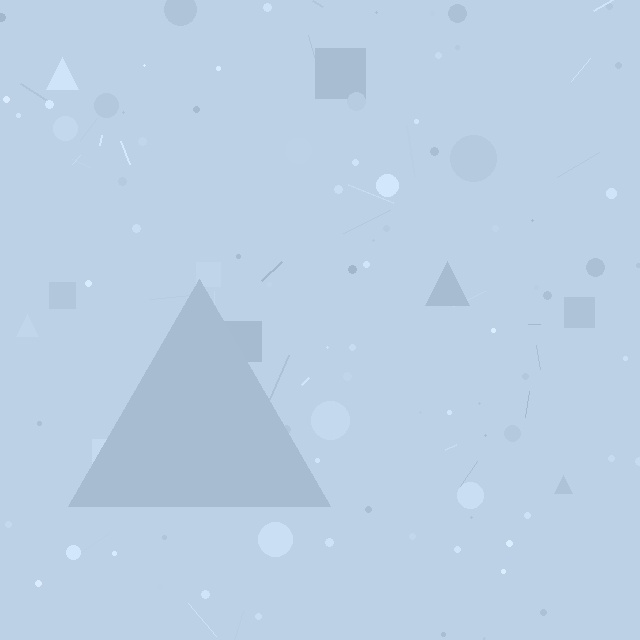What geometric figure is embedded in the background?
A triangle is embedded in the background.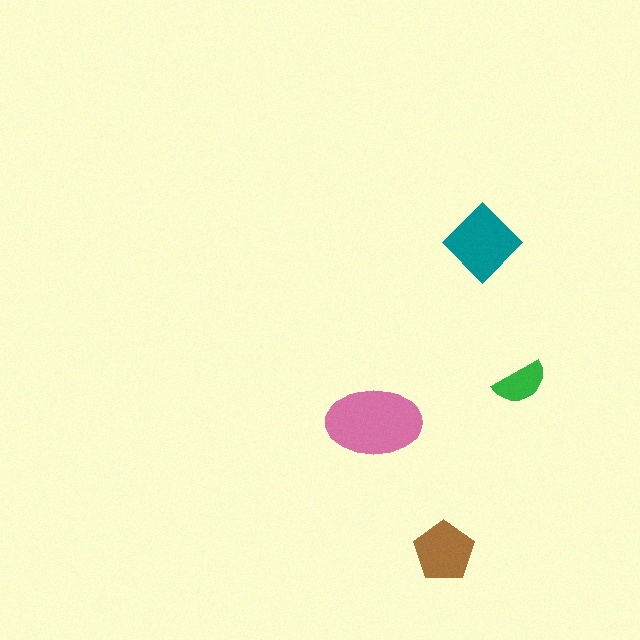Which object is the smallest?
The green semicircle.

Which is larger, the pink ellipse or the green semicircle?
The pink ellipse.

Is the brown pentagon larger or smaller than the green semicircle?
Larger.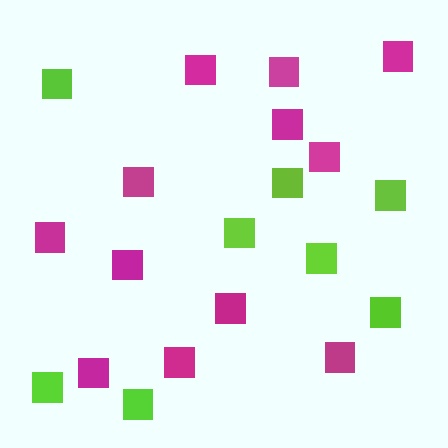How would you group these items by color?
There are 2 groups: one group of magenta squares (12) and one group of lime squares (8).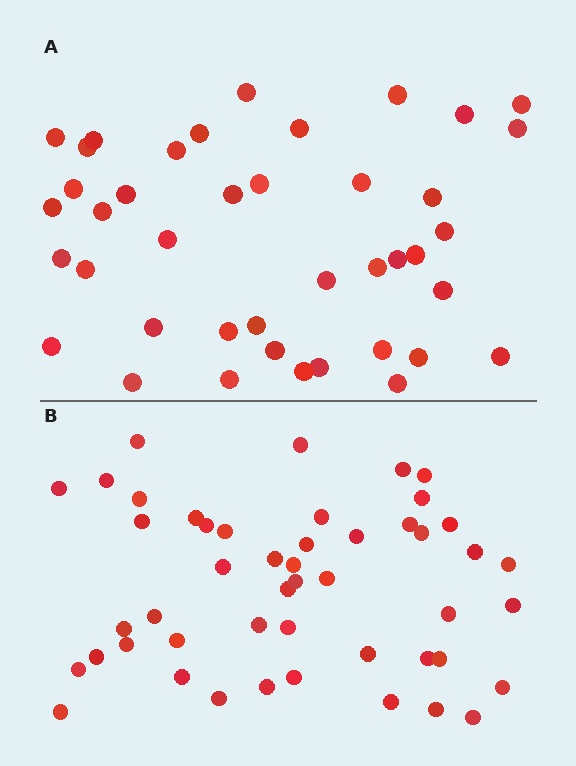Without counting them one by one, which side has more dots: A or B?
Region B (the bottom region) has more dots.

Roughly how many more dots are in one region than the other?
Region B has roughly 8 or so more dots than region A.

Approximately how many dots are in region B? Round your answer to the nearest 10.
About 50 dots. (The exact count is 48, which rounds to 50.)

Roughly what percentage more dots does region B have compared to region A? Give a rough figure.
About 15% more.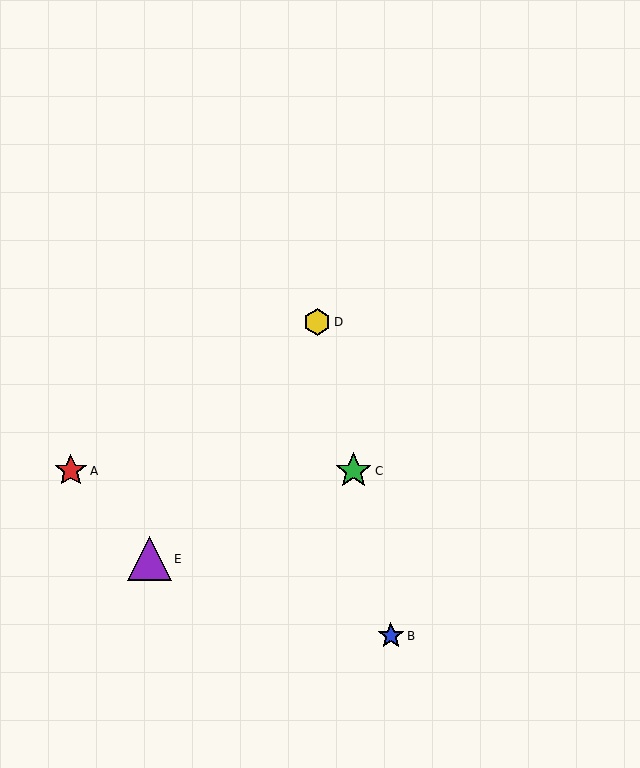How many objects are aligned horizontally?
2 objects (A, C) are aligned horizontally.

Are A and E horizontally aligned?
No, A is at y≈471 and E is at y≈559.